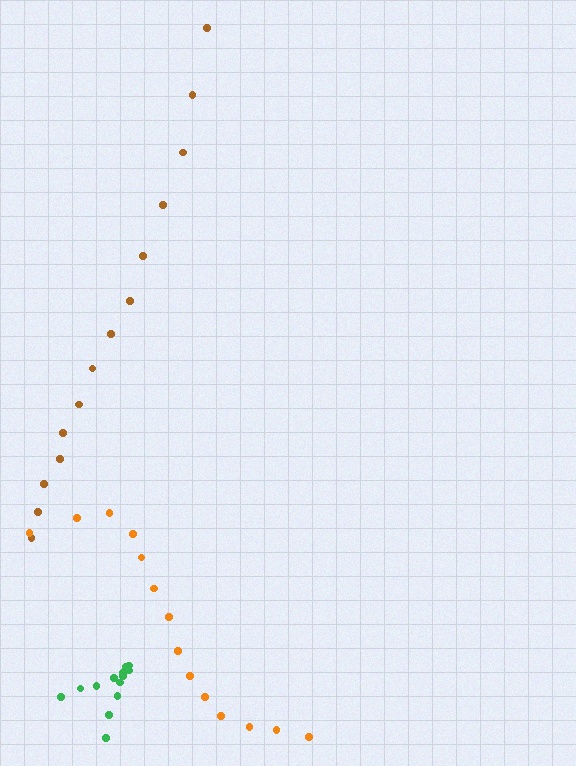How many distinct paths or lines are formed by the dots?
There are 3 distinct paths.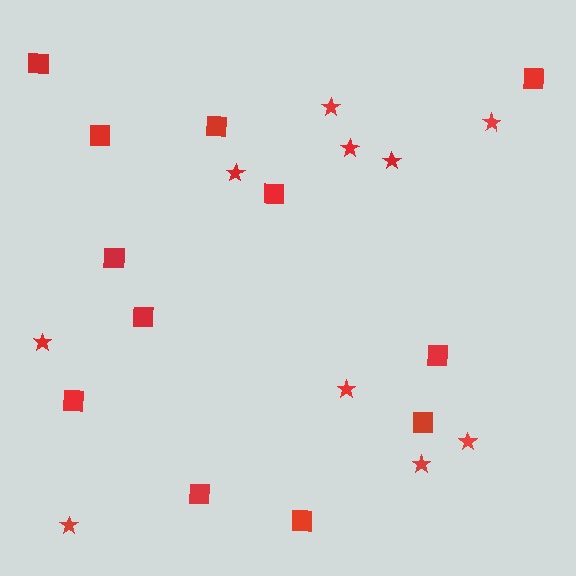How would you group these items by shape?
There are 2 groups: one group of stars (10) and one group of squares (12).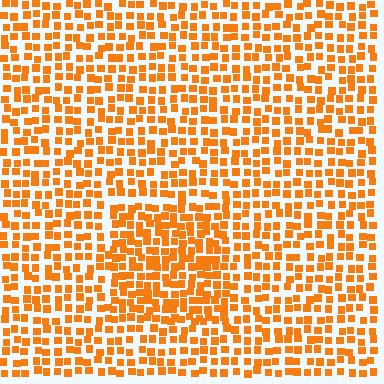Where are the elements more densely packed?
The elements are more densely packed inside the rectangle boundary.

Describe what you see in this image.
The image contains small orange elements arranged at two different densities. A rectangle-shaped region is visible where the elements are more densely packed than the surrounding area.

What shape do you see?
I see a rectangle.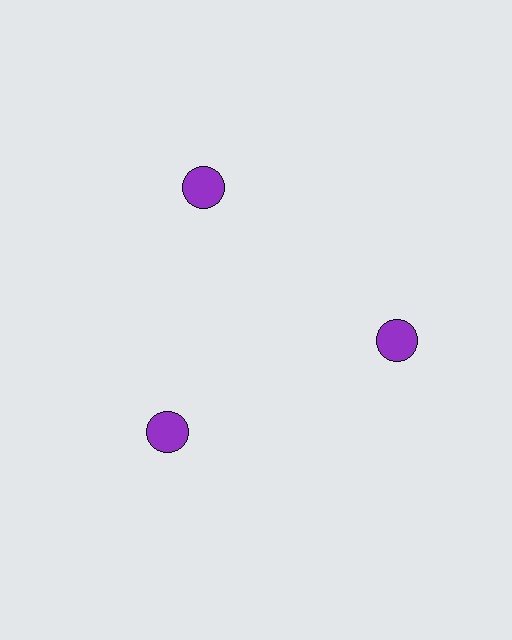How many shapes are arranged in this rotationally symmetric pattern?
There are 3 shapes, arranged in 3 groups of 1.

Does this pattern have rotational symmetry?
Yes, this pattern has 3-fold rotational symmetry. It looks the same after rotating 120 degrees around the center.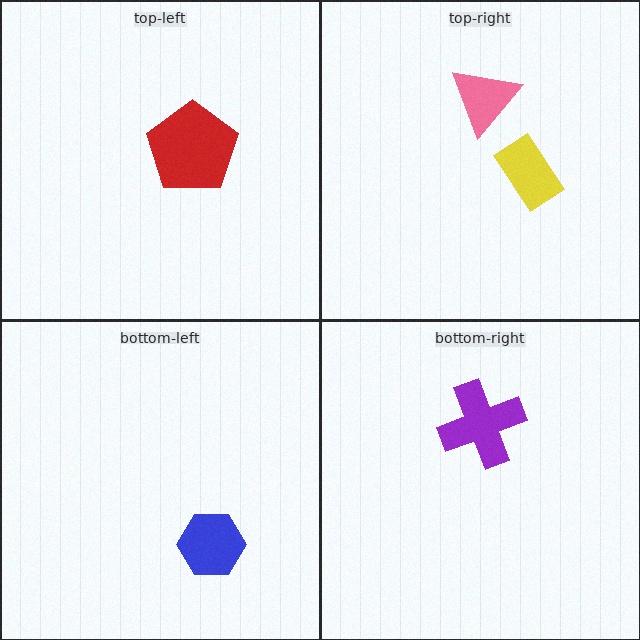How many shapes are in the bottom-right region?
1.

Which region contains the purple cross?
The bottom-right region.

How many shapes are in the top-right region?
2.